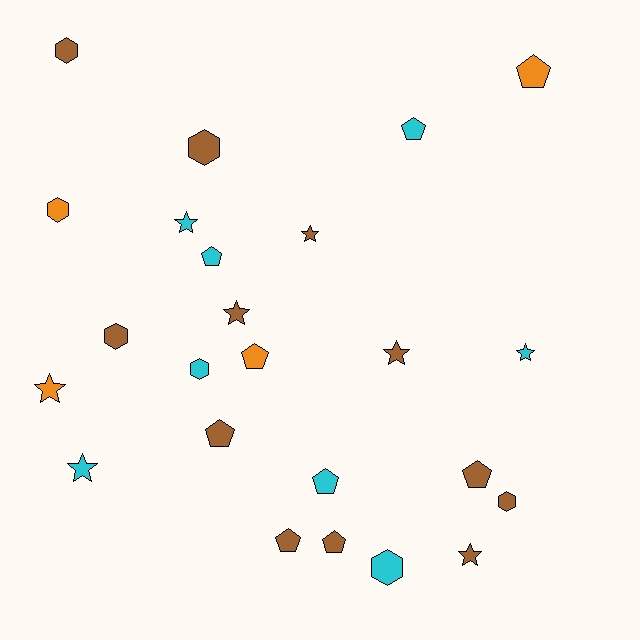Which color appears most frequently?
Brown, with 12 objects.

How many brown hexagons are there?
There are 4 brown hexagons.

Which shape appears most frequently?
Pentagon, with 9 objects.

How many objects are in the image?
There are 24 objects.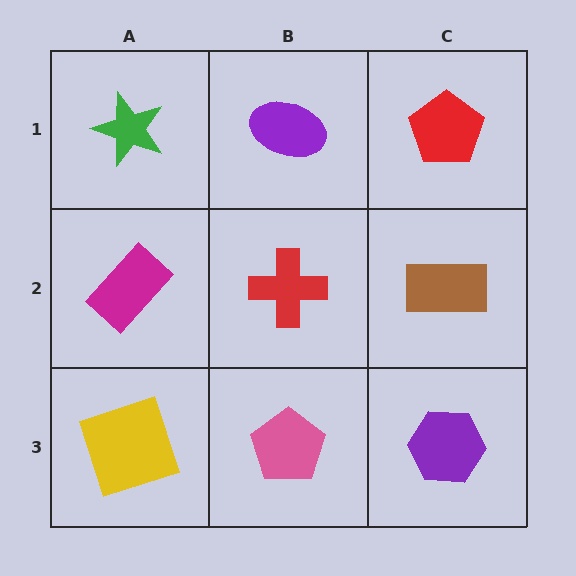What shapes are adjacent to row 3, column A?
A magenta rectangle (row 2, column A), a pink pentagon (row 3, column B).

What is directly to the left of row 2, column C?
A red cross.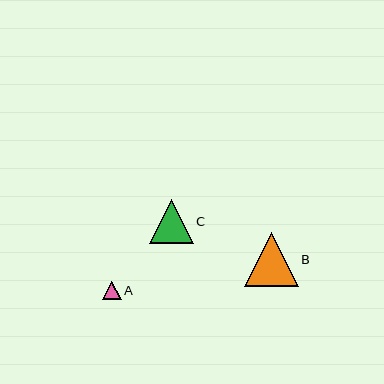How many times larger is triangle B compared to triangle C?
Triangle B is approximately 1.2 times the size of triangle C.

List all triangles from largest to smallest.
From largest to smallest: B, C, A.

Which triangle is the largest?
Triangle B is the largest with a size of approximately 54 pixels.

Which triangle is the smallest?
Triangle A is the smallest with a size of approximately 19 pixels.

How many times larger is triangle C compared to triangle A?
Triangle C is approximately 2.3 times the size of triangle A.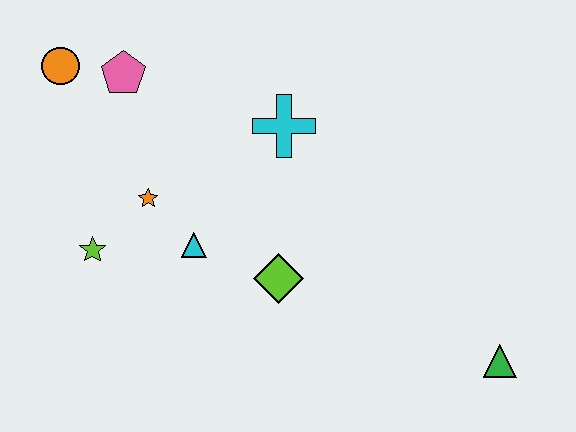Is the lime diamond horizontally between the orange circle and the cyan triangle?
No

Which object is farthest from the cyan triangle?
The green triangle is farthest from the cyan triangle.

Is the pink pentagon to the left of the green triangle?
Yes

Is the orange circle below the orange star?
No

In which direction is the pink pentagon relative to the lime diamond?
The pink pentagon is above the lime diamond.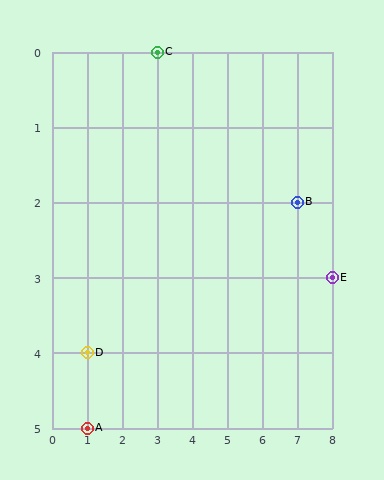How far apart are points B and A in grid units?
Points B and A are 6 columns and 3 rows apart (about 6.7 grid units diagonally).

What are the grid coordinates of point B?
Point B is at grid coordinates (7, 2).